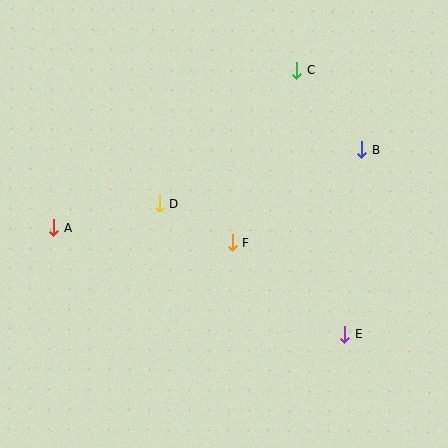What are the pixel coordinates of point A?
Point A is at (54, 227).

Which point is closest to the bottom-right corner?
Point E is closest to the bottom-right corner.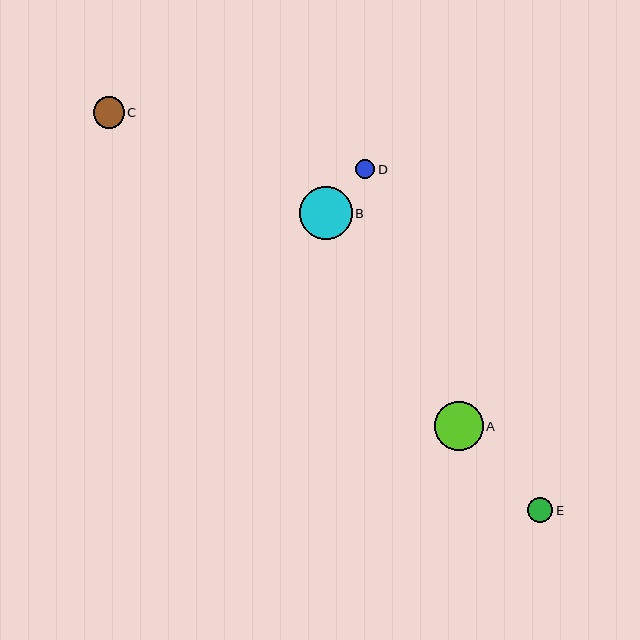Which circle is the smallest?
Circle D is the smallest with a size of approximately 19 pixels.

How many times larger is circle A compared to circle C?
Circle A is approximately 1.6 times the size of circle C.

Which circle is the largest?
Circle B is the largest with a size of approximately 53 pixels.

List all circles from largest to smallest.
From largest to smallest: B, A, C, E, D.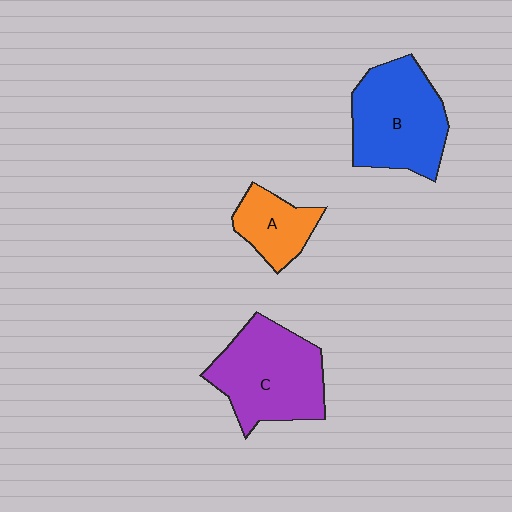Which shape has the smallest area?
Shape A (orange).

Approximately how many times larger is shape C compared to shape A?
Approximately 2.0 times.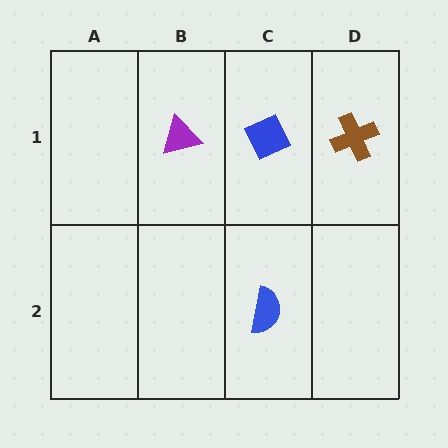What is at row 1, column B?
A purple triangle.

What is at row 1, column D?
A brown cross.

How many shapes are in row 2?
1 shape.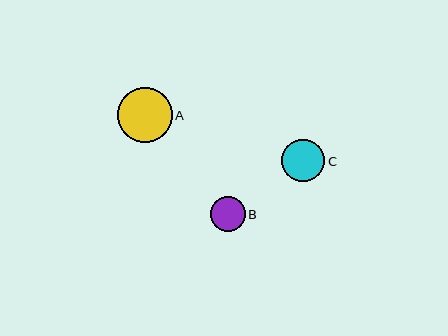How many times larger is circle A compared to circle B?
Circle A is approximately 1.6 times the size of circle B.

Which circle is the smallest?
Circle B is the smallest with a size of approximately 35 pixels.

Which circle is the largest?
Circle A is the largest with a size of approximately 55 pixels.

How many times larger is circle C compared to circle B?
Circle C is approximately 1.2 times the size of circle B.